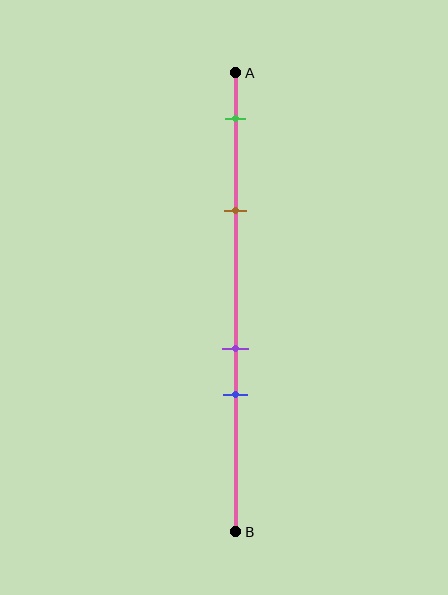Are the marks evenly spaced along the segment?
No, the marks are not evenly spaced.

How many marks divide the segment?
There are 4 marks dividing the segment.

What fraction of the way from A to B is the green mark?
The green mark is approximately 10% (0.1) of the way from A to B.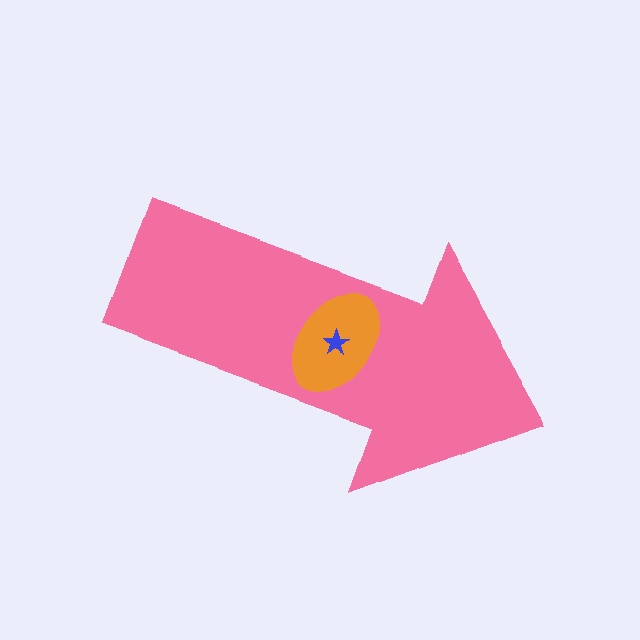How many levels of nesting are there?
3.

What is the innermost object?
The blue star.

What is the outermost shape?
The pink arrow.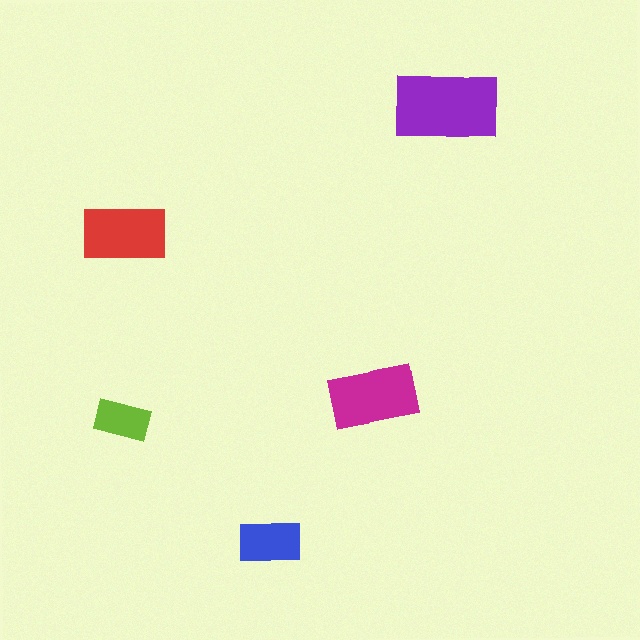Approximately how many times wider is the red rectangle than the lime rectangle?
About 1.5 times wider.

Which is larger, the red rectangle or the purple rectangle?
The purple one.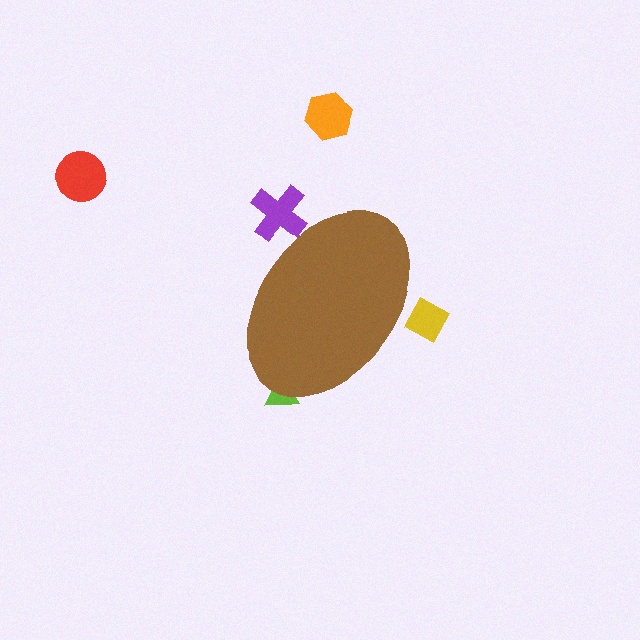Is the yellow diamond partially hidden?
Yes, the yellow diamond is partially hidden behind the brown ellipse.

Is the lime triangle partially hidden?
Yes, the lime triangle is partially hidden behind the brown ellipse.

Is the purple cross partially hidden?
Yes, the purple cross is partially hidden behind the brown ellipse.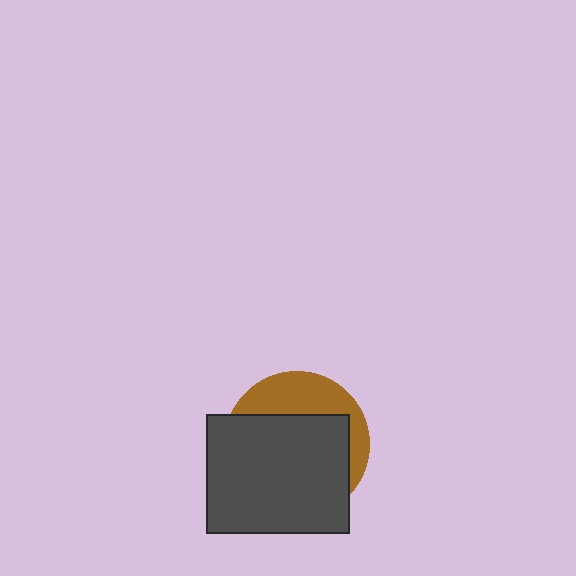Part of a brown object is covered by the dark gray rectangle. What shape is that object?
It is a circle.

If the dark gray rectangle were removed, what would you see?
You would see the complete brown circle.